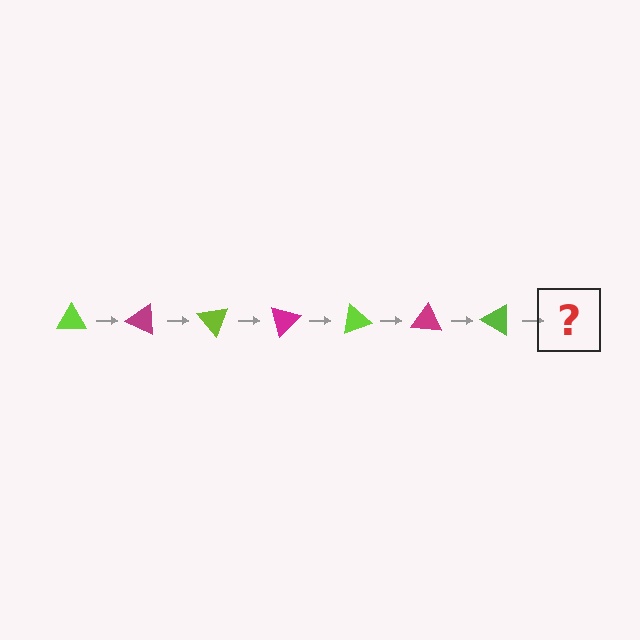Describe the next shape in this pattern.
It should be a magenta triangle, rotated 175 degrees from the start.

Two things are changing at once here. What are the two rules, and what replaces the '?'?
The two rules are that it rotates 25 degrees each step and the color cycles through lime and magenta. The '?' should be a magenta triangle, rotated 175 degrees from the start.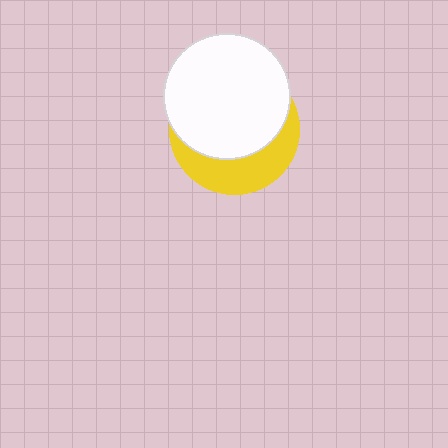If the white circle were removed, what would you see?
You would see the complete yellow circle.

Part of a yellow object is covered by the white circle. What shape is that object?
It is a circle.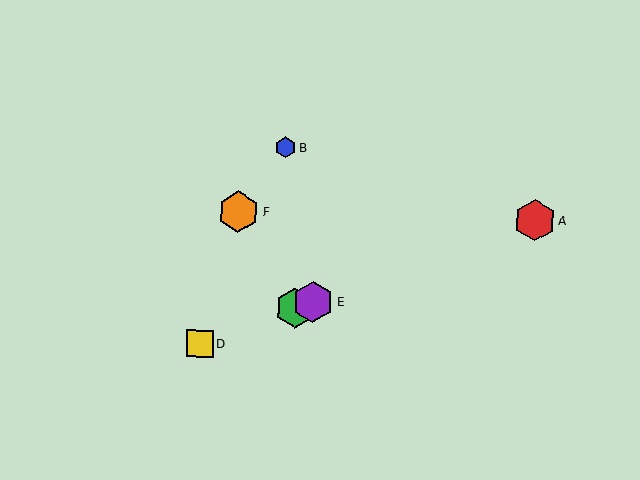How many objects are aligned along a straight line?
4 objects (A, C, D, E) are aligned along a straight line.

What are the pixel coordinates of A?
Object A is at (535, 221).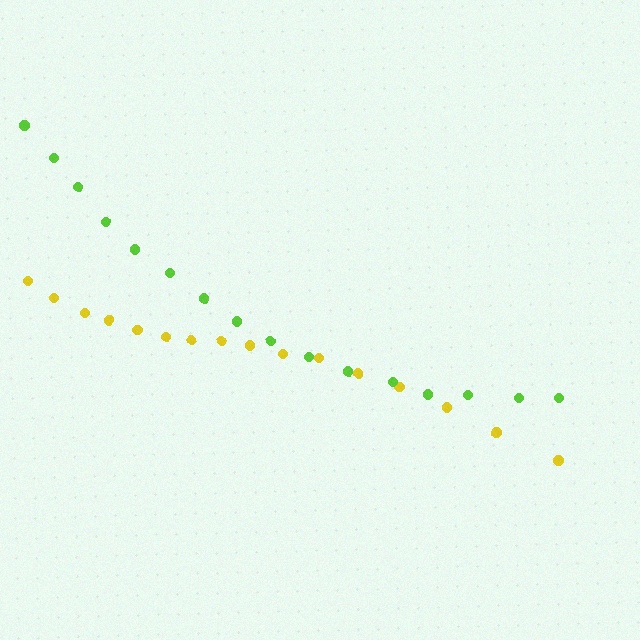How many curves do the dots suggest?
There are 2 distinct paths.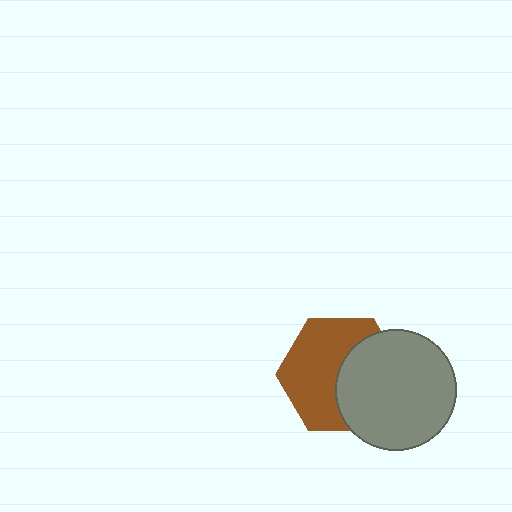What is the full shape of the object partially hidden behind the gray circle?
The partially hidden object is a brown hexagon.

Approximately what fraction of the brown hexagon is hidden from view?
Roughly 42% of the brown hexagon is hidden behind the gray circle.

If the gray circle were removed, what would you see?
You would see the complete brown hexagon.